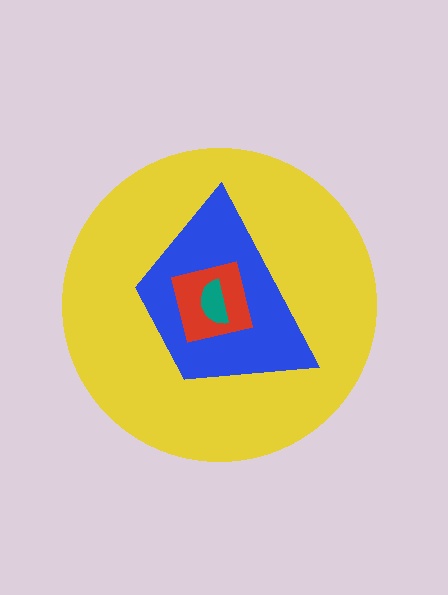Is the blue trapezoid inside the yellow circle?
Yes.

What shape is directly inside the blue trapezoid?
The red square.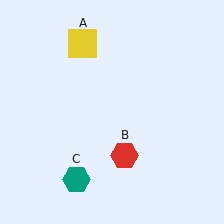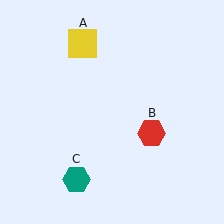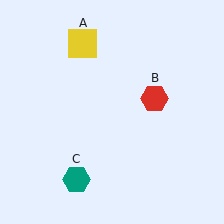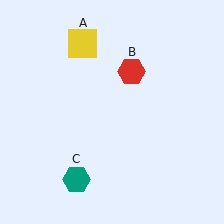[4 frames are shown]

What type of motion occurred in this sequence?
The red hexagon (object B) rotated counterclockwise around the center of the scene.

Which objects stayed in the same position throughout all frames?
Yellow square (object A) and teal hexagon (object C) remained stationary.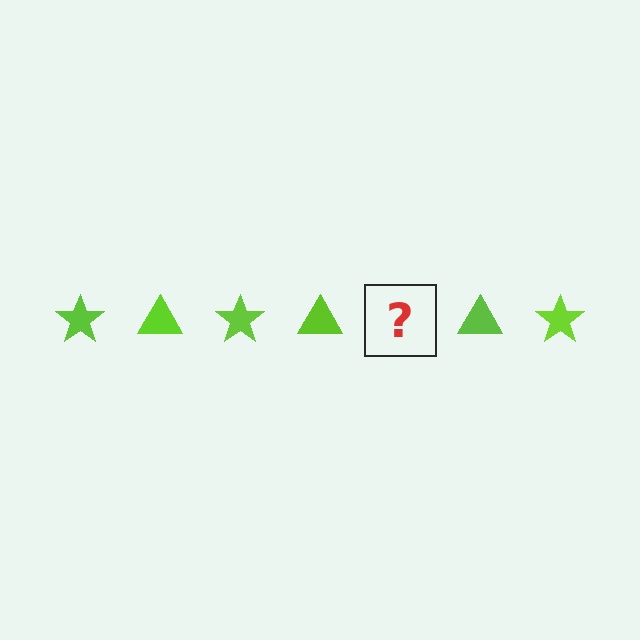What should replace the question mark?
The question mark should be replaced with a lime star.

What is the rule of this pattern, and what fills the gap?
The rule is that the pattern cycles through star, triangle shapes in lime. The gap should be filled with a lime star.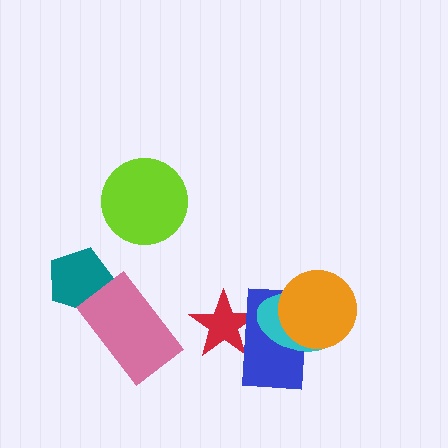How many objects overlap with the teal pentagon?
1 object overlaps with the teal pentagon.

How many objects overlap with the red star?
1 object overlaps with the red star.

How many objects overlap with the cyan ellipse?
2 objects overlap with the cyan ellipse.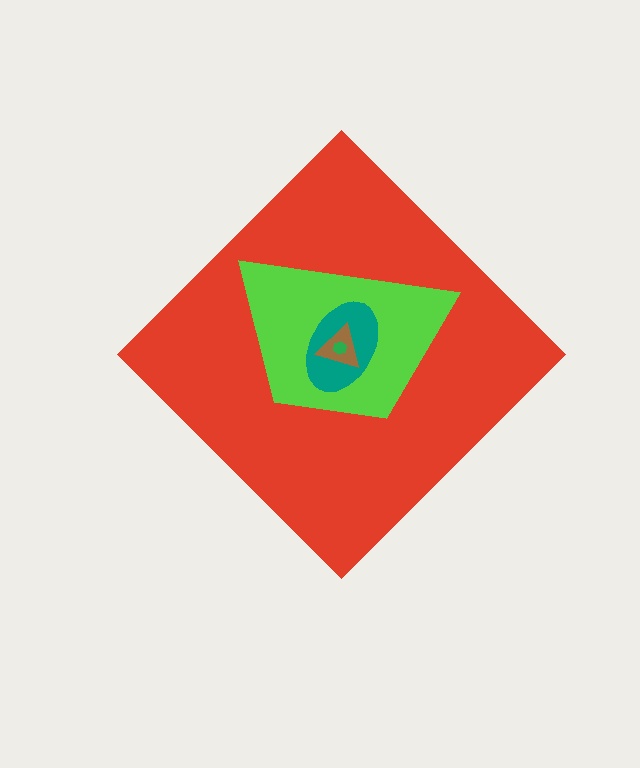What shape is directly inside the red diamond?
The lime trapezoid.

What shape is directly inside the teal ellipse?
The brown triangle.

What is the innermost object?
The green hexagon.